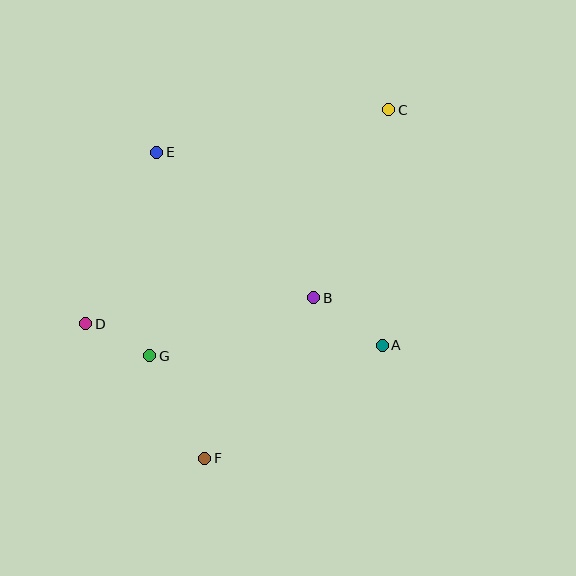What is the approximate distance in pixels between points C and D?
The distance between C and D is approximately 371 pixels.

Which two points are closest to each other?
Points D and G are closest to each other.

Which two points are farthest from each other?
Points C and F are farthest from each other.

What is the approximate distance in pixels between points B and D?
The distance between B and D is approximately 230 pixels.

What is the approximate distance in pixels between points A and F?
The distance between A and F is approximately 210 pixels.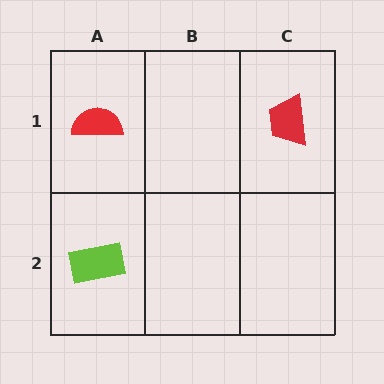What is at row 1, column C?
A red trapezoid.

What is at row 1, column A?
A red semicircle.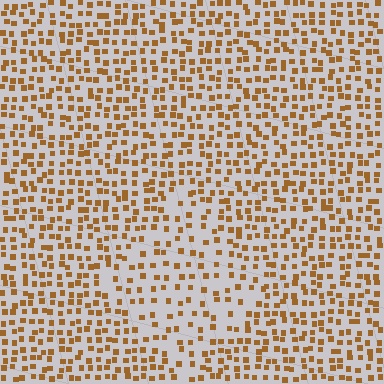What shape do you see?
I see a diamond.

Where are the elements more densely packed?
The elements are more densely packed outside the diamond boundary.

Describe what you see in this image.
The image contains small brown elements arranged at two different densities. A diamond-shaped region is visible where the elements are less densely packed than the surrounding area.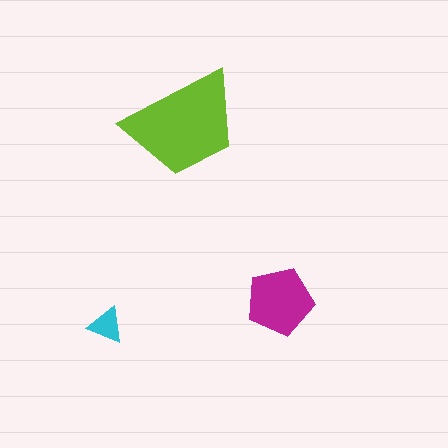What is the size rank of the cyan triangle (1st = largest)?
3rd.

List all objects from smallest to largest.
The cyan triangle, the magenta pentagon, the lime trapezoid.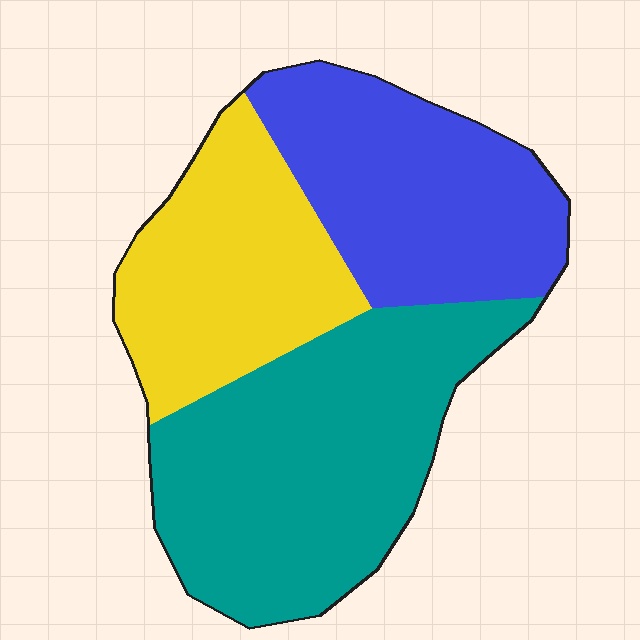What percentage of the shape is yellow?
Yellow takes up about one quarter (1/4) of the shape.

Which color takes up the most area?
Teal, at roughly 45%.